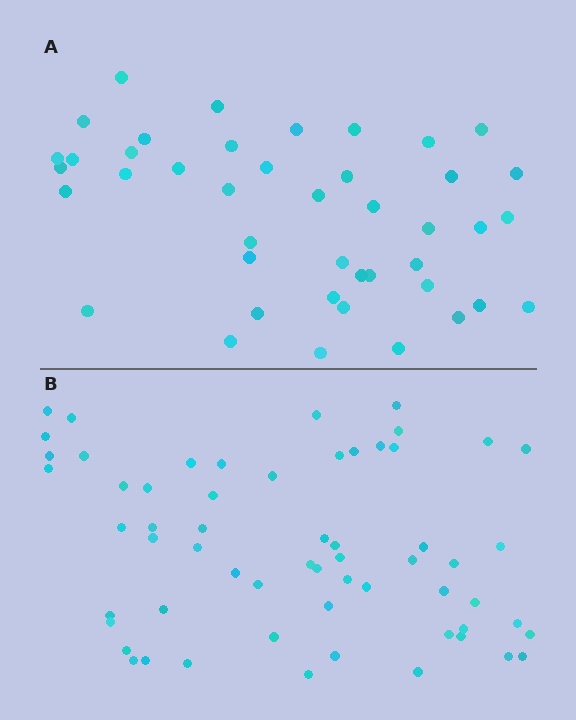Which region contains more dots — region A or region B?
Region B (the bottom region) has more dots.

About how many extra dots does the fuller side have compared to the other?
Region B has approximately 15 more dots than region A.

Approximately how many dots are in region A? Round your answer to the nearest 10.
About 40 dots. (The exact count is 43, which rounds to 40.)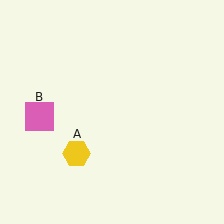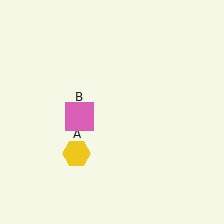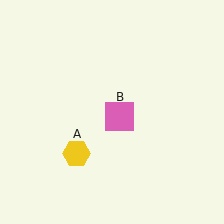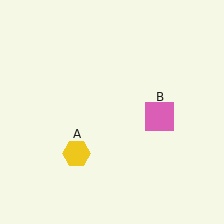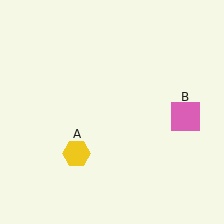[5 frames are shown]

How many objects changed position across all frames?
1 object changed position: pink square (object B).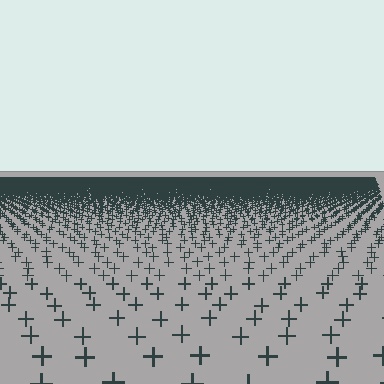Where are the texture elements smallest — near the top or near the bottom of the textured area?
Near the top.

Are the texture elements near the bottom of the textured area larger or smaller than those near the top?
Larger. Near the bottom, elements are closer to the viewer and appear at a bigger on-screen size.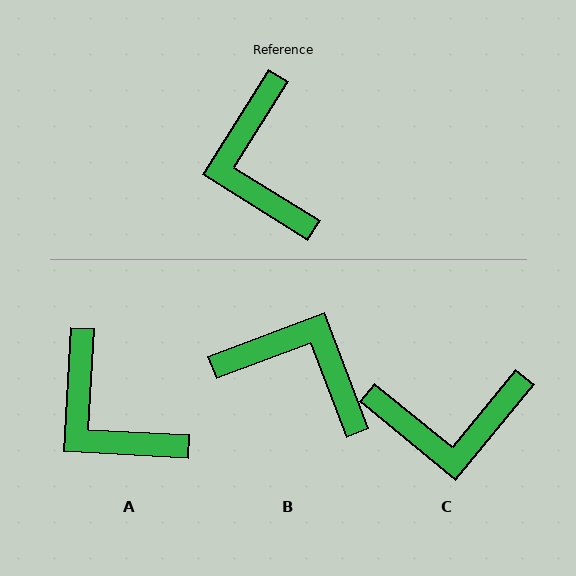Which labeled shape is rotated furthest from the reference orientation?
B, about 127 degrees away.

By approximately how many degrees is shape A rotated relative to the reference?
Approximately 29 degrees counter-clockwise.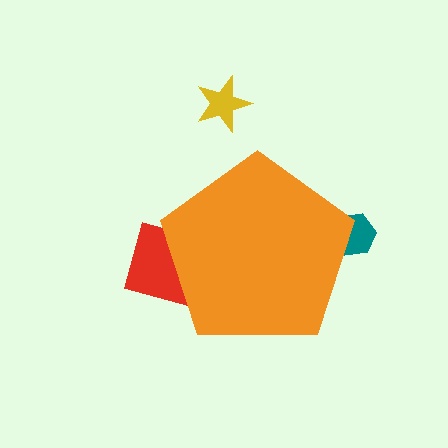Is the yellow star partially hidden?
No, the yellow star is fully visible.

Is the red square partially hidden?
Yes, the red square is partially hidden behind the orange pentagon.